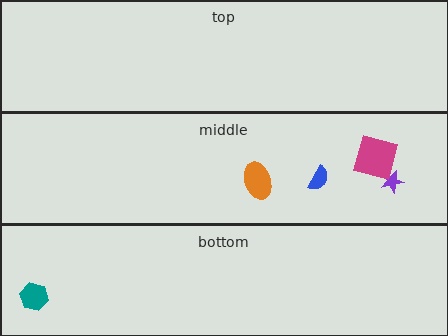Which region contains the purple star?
The middle region.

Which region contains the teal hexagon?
The bottom region.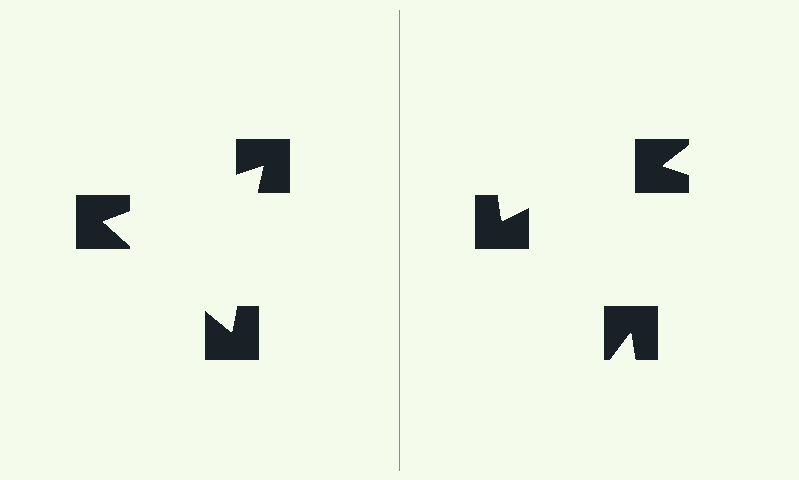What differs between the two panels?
The notched squares are positioned identically on both sides; only the wedge orientations differ. On the left they align to a triangle; on the right they are misaligned.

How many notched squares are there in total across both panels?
6 — 3 on each side.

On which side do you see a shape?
An illusory triangle appears on the left side. On the right side the wedge cuts are rotated, so no coherent shape forms.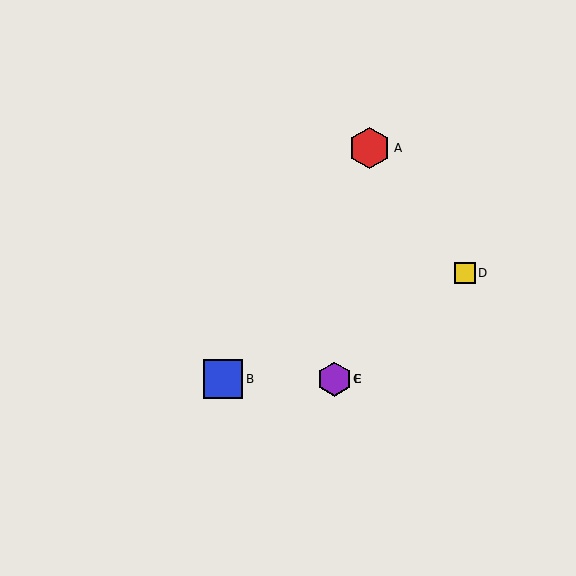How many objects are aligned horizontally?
3 objects (B, C, E) are aligned horizontally.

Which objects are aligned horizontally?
Objects B, C, E are aligned horizontally.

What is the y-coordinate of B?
Object B is at y≈379.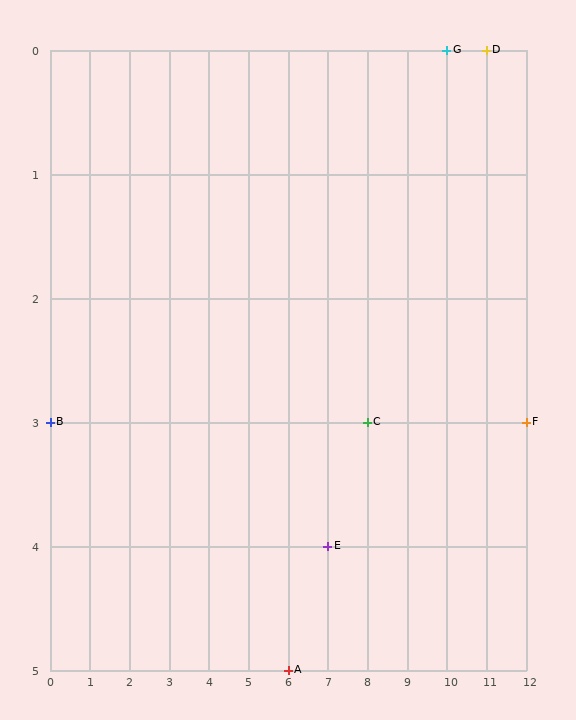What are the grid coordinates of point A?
Point A is at grid coordinates (6, 5).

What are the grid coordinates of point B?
Point B is at grid coordinates (0, 3).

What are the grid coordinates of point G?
Point G is at grid coordinates (10, 0).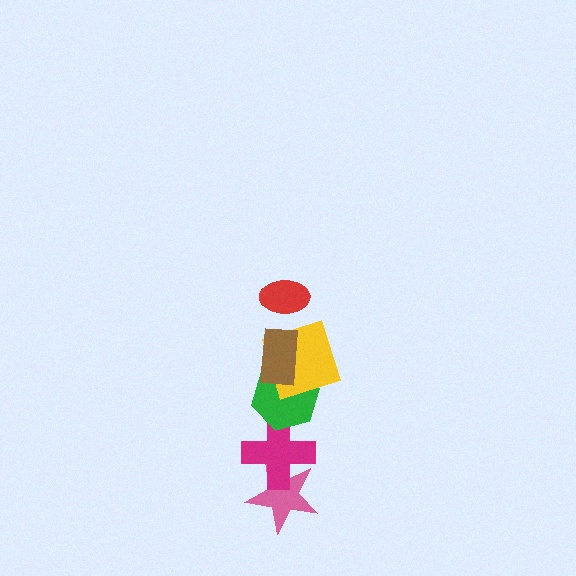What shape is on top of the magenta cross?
The green hexagon is on top of the magenta cross.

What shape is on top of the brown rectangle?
The red ellipse is on top of the brown rectangle.